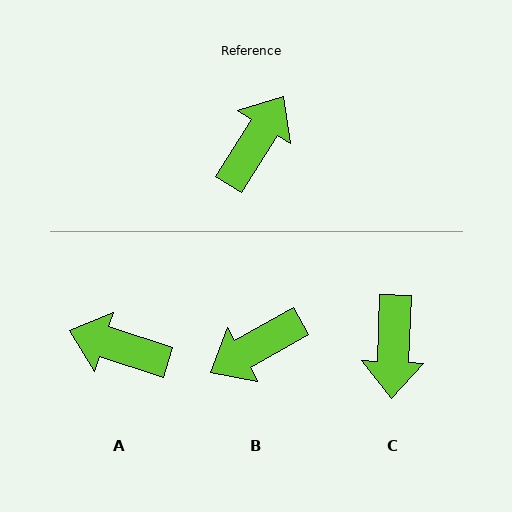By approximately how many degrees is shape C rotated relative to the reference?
Approximately 150 degrees clockwise.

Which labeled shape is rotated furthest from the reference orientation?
B, about 151 degrees away.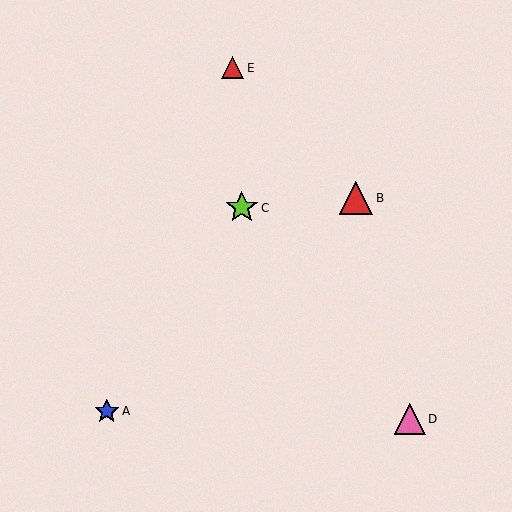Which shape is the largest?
The red triangle (labeled B) is the largest.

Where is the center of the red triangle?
The center of the red triangle is at (356, 198).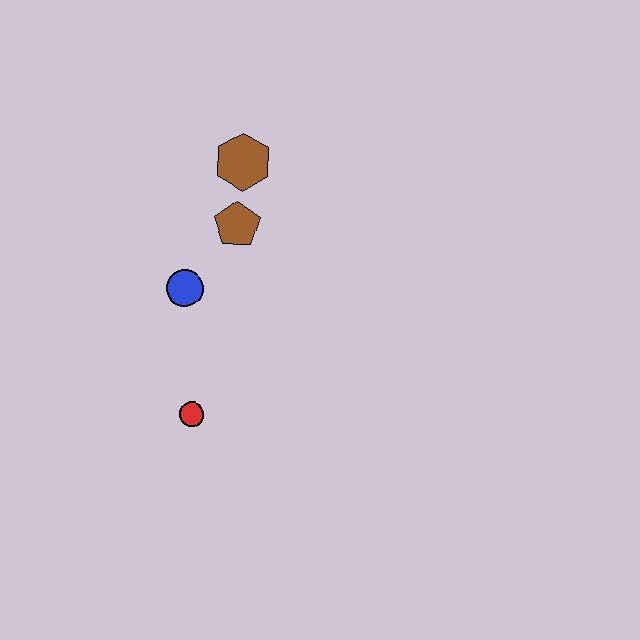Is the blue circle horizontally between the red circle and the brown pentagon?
No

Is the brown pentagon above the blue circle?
Yes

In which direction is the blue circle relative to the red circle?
The blue circle is above the red circle.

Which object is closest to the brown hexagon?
The brown pentagon is closest to the brown hexagon.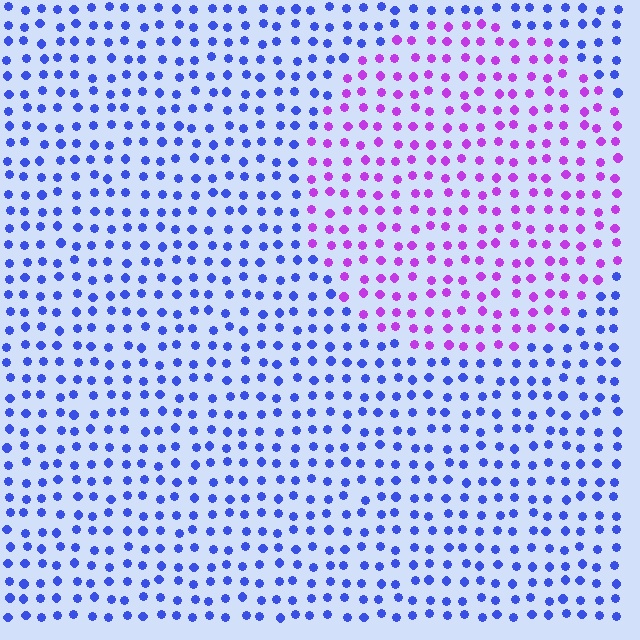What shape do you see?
I see a circle.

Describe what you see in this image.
The image is filled with small blue elements in a uniform arrangement. A circle-shaped region is visible where the elements are tinted to a slightly different hue, forming a subtle color boundary.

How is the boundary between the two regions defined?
The boundary is defined purely by a slight shift in hue (about 56 degrees). Spacing, size, and orientation are identical on both sides.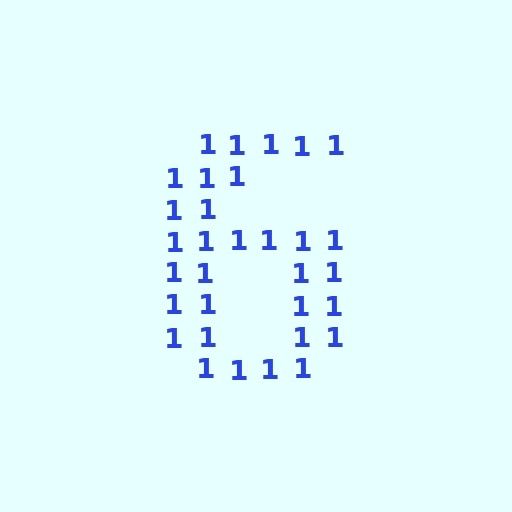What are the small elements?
The small elements are digit 1's.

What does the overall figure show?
The overall figure shows the digit 6.